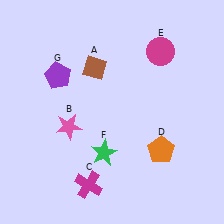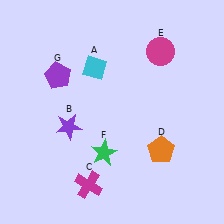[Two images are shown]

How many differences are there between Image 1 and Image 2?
There are 2 differences between the two images.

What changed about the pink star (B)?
In Image 1, B is pink. In Image 2, it changed to purple.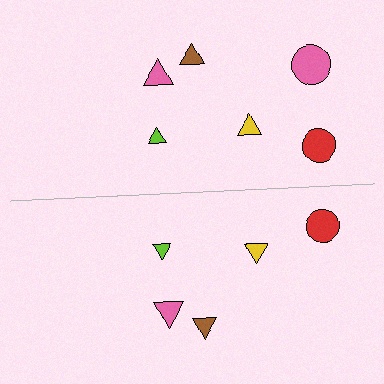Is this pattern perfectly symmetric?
No, the pattern is not perfectly symmetric. A pink circle is missing from the bottom side.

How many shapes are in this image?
There are 11 shapes in this image.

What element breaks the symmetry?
A pink circle is missing from the bottom side.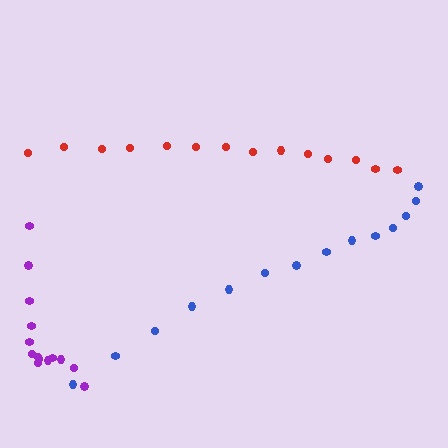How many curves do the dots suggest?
There are 3 distinct paths.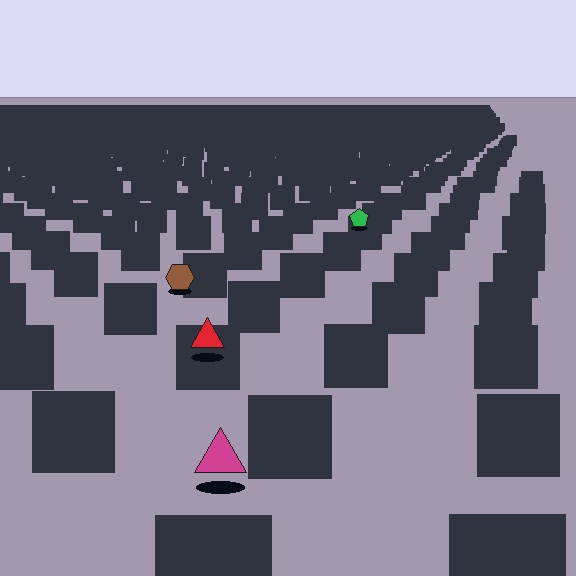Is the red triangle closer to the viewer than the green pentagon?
Yes. The red triangle is closer — you can tell from the texture gradient: the ground texture is coarser near it.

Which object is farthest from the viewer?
The green pentagon is farthest from the viewer. It appears smaller and the ground texture around it is denser.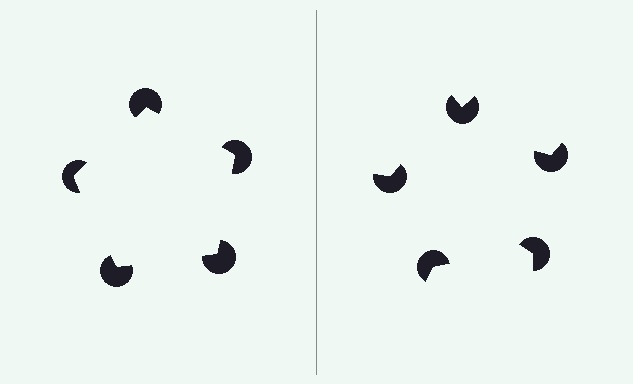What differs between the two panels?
The pac-man discs are positioned identically on both sides; only the wedge orientations differ. On the left they align to a pentagon; on the right they are misaligned.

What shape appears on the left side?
An illusory pentagon.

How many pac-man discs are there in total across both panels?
10 — 5 on each side.